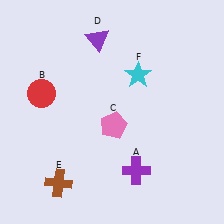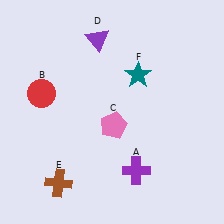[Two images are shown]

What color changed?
The star (F) changed from cyan in Image 1 to teal in Image 2.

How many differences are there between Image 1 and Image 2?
There is 1 difference between the two images.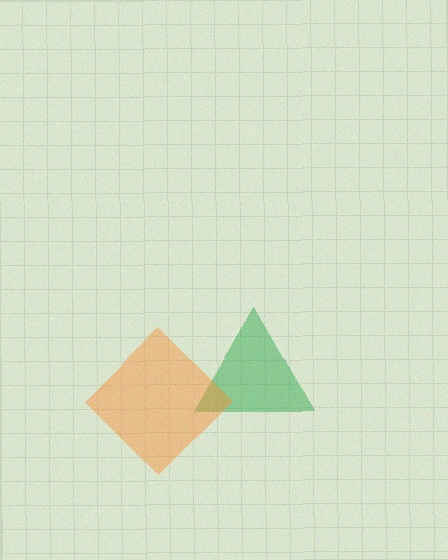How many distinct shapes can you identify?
There are 2 distinct shapes: a green triangle, an orange diamond.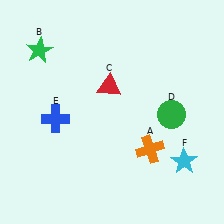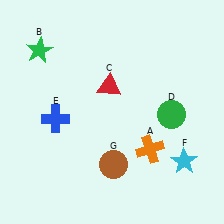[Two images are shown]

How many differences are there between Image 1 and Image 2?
There is 1 difference between the two images.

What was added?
A brown circle (G) was added in Image 2.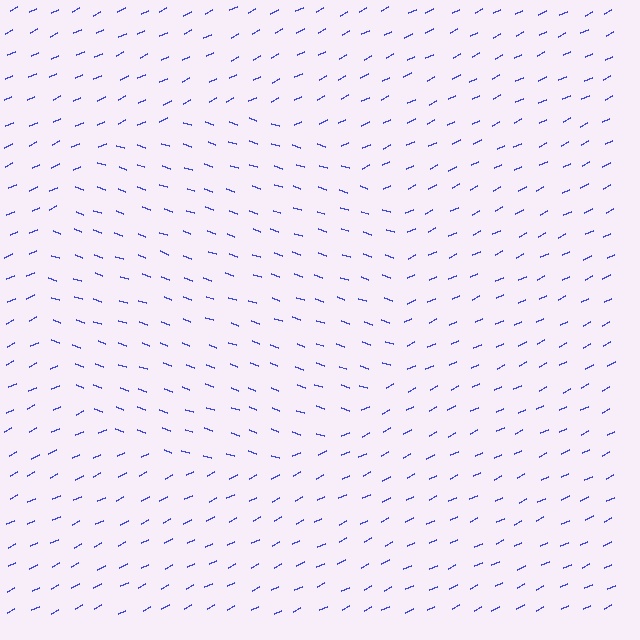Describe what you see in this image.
The image is filled with small blue line segments. A circle region in the image has lines oriented differently from the surrounding lines, creating a visible texture boundary.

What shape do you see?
I see a circle.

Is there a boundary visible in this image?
Yes, there is a texture boundary formed by a change in line orientation.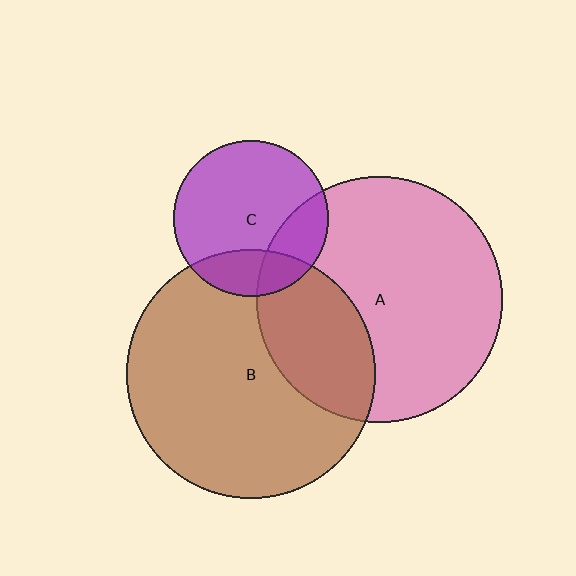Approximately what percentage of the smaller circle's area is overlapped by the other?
Approximately 30%.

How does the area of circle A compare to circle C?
Approximately 2.5 times.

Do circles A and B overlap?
Yes.